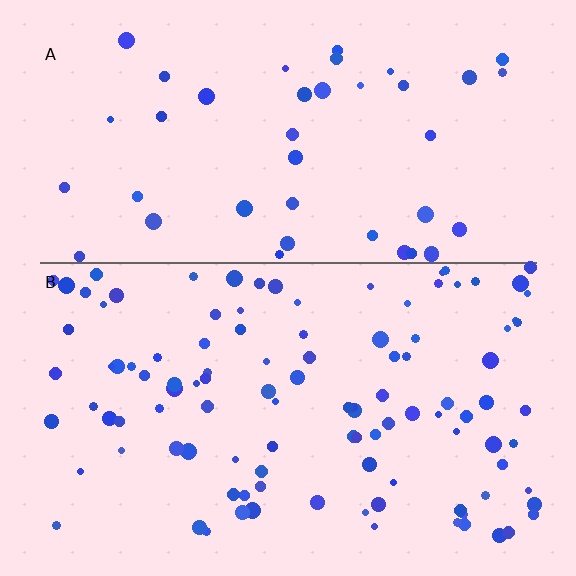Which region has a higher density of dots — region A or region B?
B (the bottom).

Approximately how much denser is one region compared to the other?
Approximately 2.6× — region B over region A.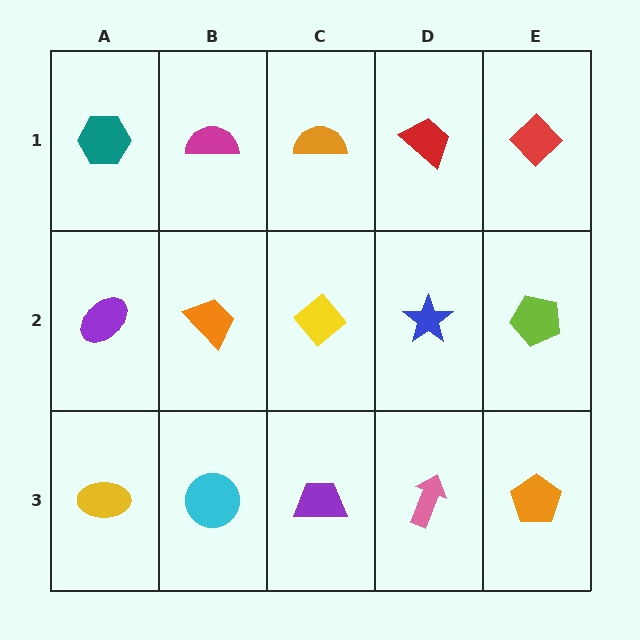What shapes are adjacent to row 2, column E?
A red diamond (row 1, column E), an orange pentagon (row 3, column E), a blue star (row 2, column D).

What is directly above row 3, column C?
A yellow diamond.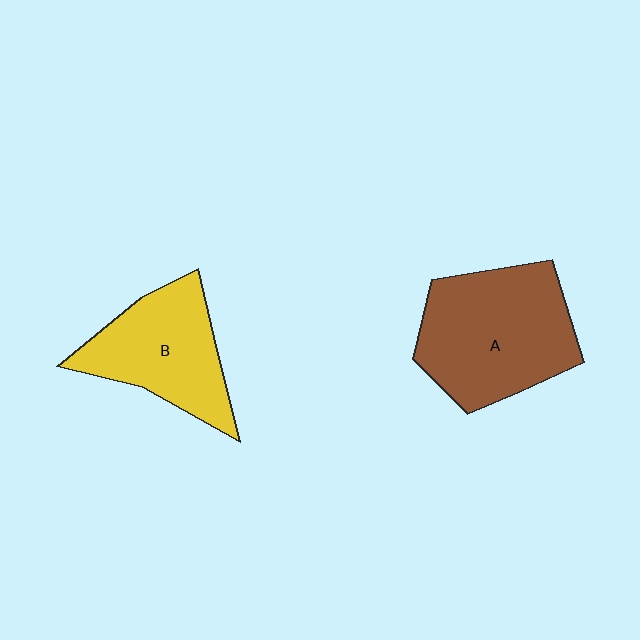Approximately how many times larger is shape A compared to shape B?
Approximately 1.3 times.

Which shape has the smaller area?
Shape B (yellow).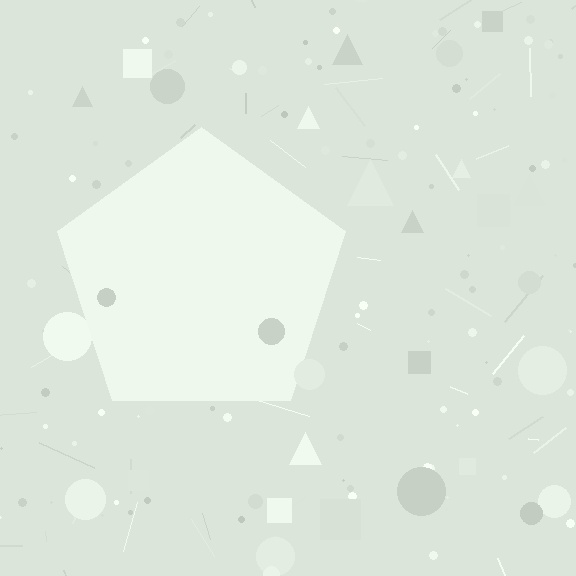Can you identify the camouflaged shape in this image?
The camouflaged shape is a pentagon.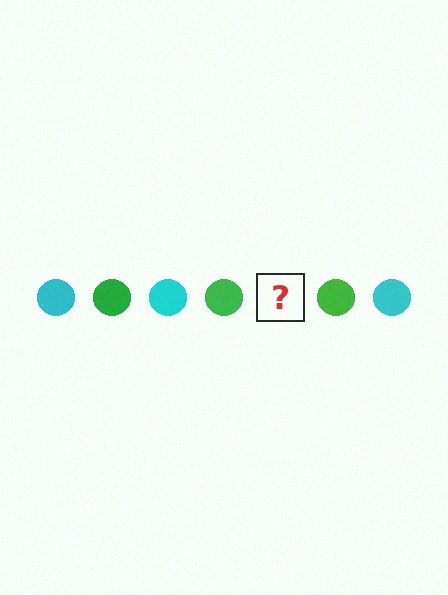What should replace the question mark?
The question mark should be replaced with a cyan circle.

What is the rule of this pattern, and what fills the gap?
The rule is that the pattern cycles through cyan, green circles. The gap should be filled with a cyan circle.